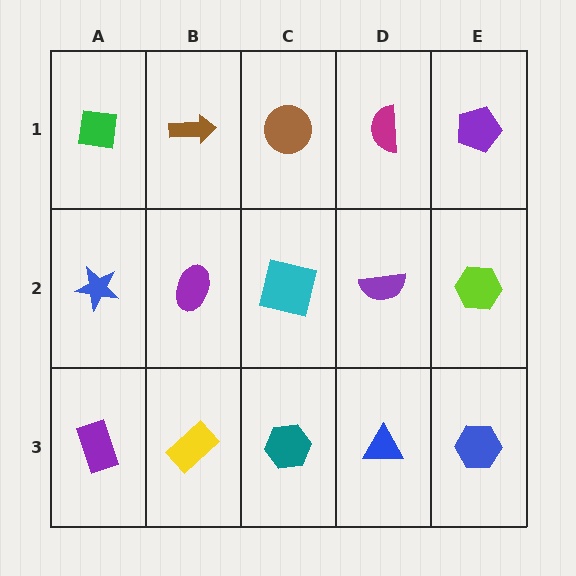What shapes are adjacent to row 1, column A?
A blue star (row 2, column A), a brown arrow (row 1, column B).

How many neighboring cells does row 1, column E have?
2.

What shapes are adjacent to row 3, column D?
A purple semicircle (row 2, column D), a teal hexagon (row 3, column C), a blue hexagon (row 3, column E).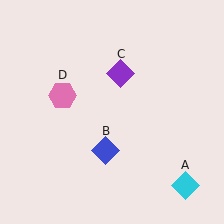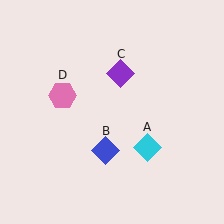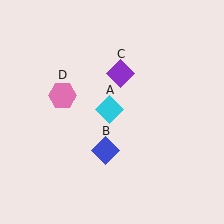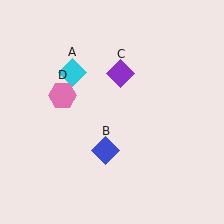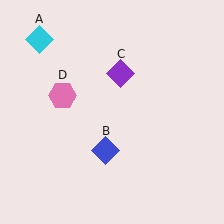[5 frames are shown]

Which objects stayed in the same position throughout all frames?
Blue diamond (object B) and purple diamond (object C) and pink hexagon (object D) remained stationary.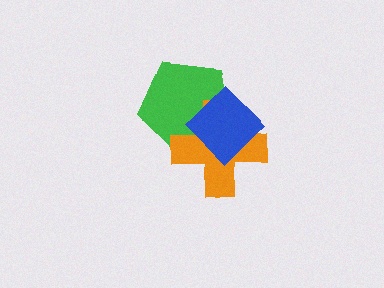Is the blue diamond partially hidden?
No, no other shape covers it.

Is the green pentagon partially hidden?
Yes, it is partially covered by another shape.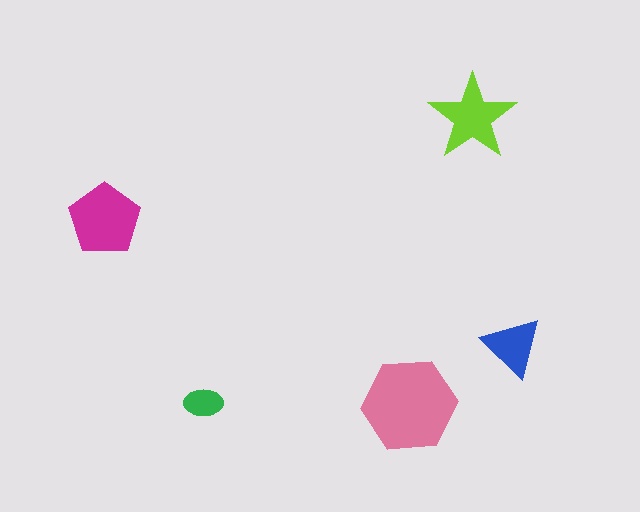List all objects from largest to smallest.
The pink hexagon, the magenta pentagon, the lime star, the blue triangle, the green ellipse.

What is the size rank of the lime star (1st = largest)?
3rd.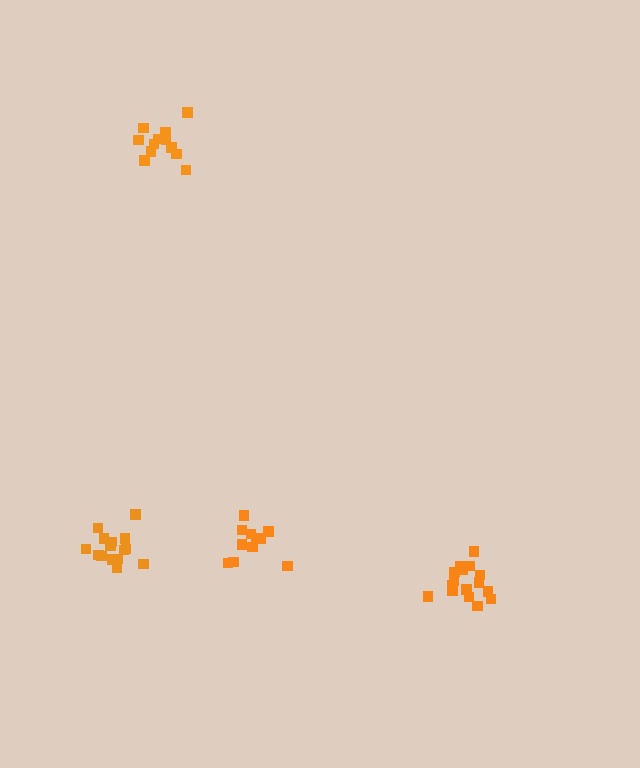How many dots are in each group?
Group 1: 13 dots, Group 2: 13 dots, Group 3: 17 dots, Group 4: 15 dots (58 total).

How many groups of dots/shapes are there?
There are 4 groups.